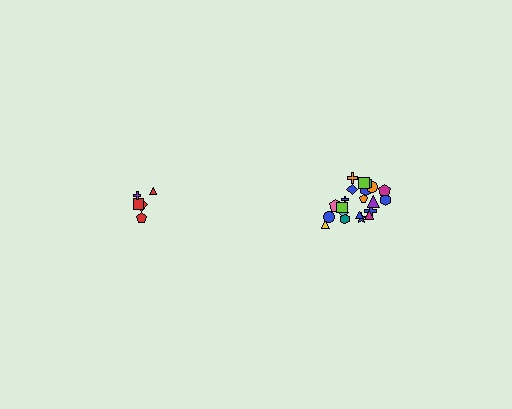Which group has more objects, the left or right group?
The right group.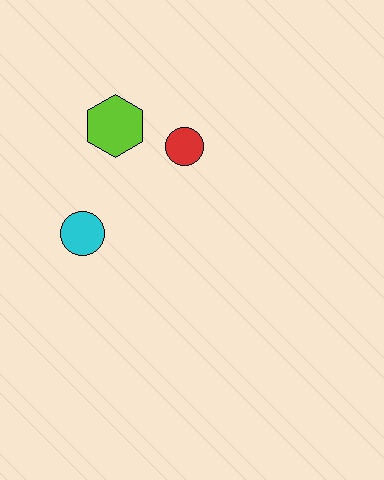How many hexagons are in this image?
There is 1 hexagon.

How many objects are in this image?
There are 3 objects.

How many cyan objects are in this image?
There is 1 cyan object.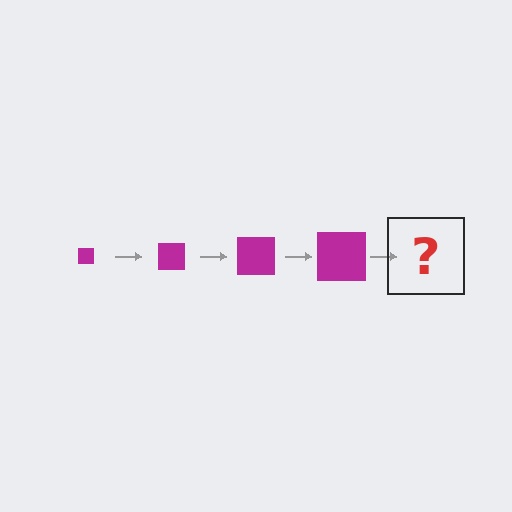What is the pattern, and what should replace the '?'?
The pattern is that the square gets progressively larger each step. The '?' should be a magenta square, larger than the previous one.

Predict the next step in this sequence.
The next step is a magenta square, larger than the previous one.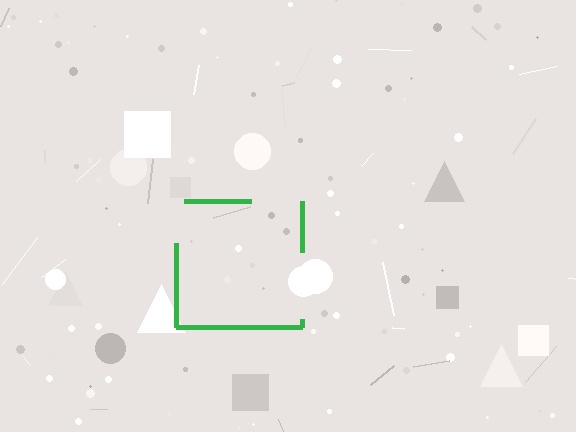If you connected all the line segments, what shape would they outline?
They would outline a square.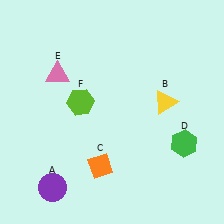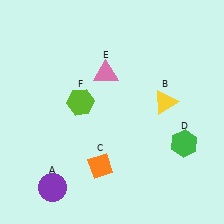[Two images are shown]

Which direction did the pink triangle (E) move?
The pink triangle (E) moved right.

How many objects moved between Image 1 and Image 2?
1 object moved between the two images.